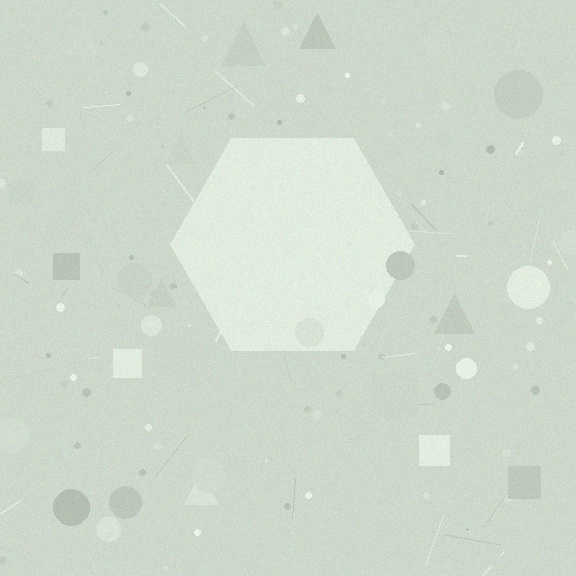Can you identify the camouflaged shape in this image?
The camouflaged shape is a hexagon.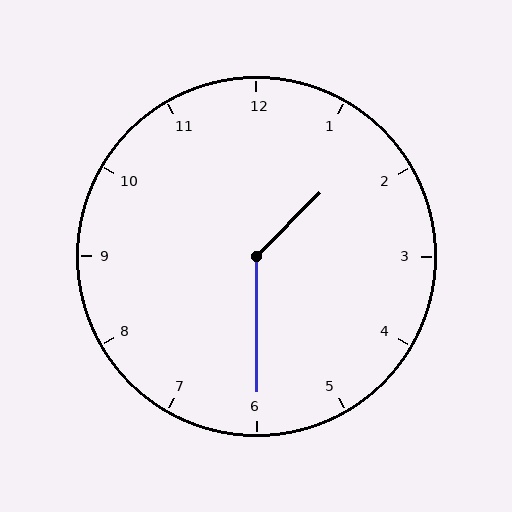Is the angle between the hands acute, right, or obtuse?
It is obtuse.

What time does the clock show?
1:30.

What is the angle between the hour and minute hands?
Approximately 135 degrees.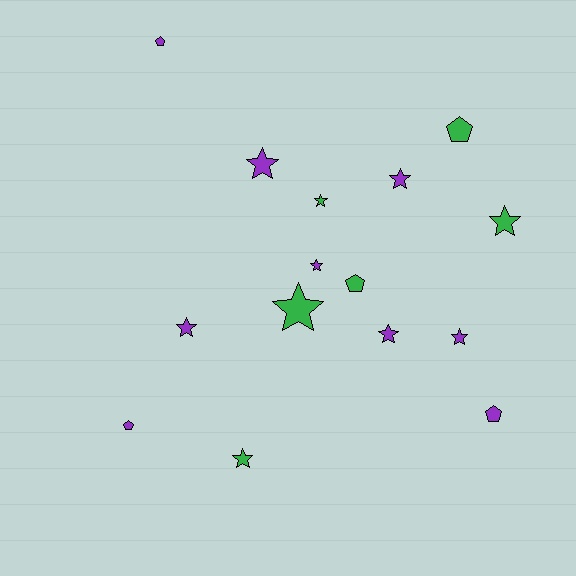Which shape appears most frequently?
Star, with 10 objects.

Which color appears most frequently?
Purple, with 9 objects.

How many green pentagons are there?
There are 2 green pentagons.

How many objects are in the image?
There are 15 objects.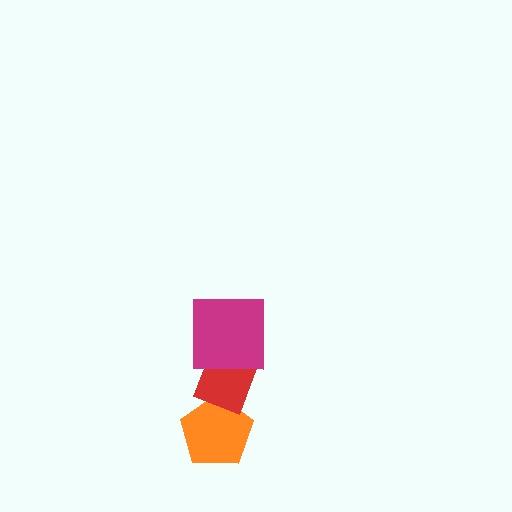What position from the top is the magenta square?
The magenta square is 1st from the top.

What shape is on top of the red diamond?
The magenta square is on top of the red diamond.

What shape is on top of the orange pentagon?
The red diamond is on top of the orange pentagon.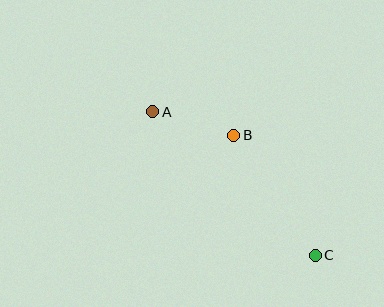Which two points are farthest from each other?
Points A and C are farthest from each other.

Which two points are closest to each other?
Points A and B are closest to each other.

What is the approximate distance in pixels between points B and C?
The distance between B and C is approximately 145 pixels.